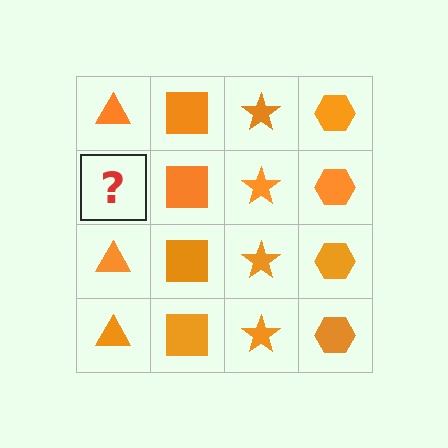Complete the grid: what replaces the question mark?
The question mark should be replaced with an orange triangle.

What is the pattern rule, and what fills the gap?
The rule is that each column has a consistent shape. The gap should be filled with an orange triangle.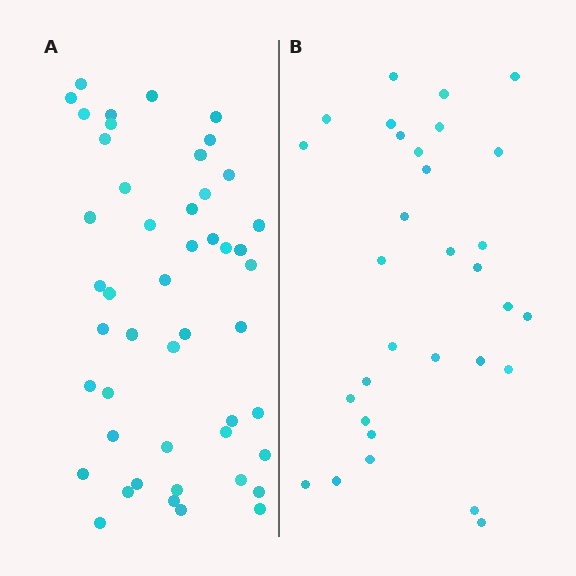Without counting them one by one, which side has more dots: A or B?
Region A (the left region) has more dots.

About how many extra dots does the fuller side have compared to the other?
Region A has approximately 15 more dots than region B.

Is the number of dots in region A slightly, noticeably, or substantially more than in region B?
Region A has substantially more. The ratio is roughly 1.5 to 1.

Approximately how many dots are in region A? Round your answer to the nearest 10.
About 50 dots. (The exact count is 48, which rounds to 50.)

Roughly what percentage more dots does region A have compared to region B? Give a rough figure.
About 55% more.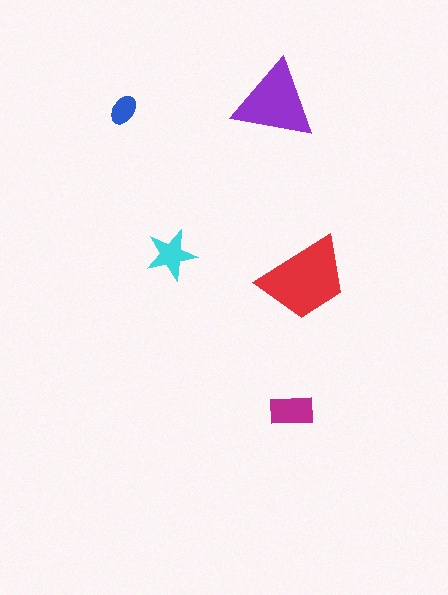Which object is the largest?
The red trapezoid.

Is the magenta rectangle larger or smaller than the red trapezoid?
Smaller.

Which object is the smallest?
The blue ellipse.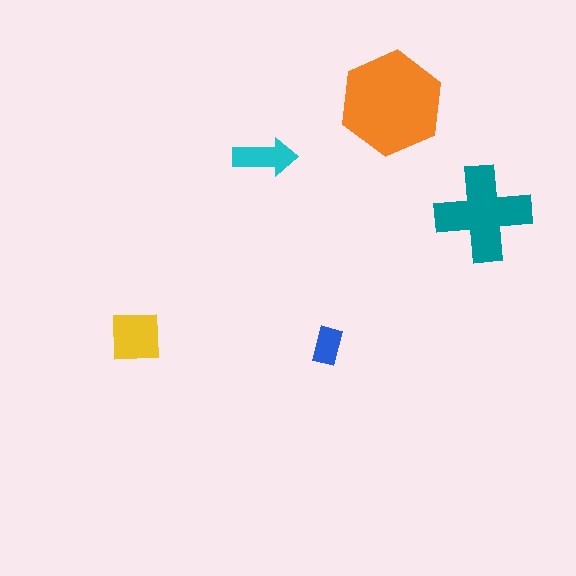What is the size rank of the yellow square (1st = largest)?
3rd.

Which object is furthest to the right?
The teal cross is rightmost.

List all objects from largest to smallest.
The orange hexagon, the teal cross, the yellow square, the cyan arrow, the blue rectangle.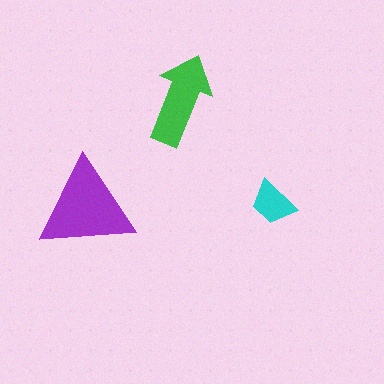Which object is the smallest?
The cyan trapezoid.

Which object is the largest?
The purple triangle.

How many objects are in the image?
There are 3 objects in the image.